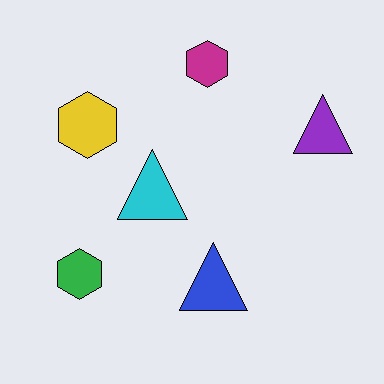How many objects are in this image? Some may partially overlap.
There are 6 objects.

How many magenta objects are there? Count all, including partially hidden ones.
There is 1 magenta object.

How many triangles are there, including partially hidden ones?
There are 3 triangles.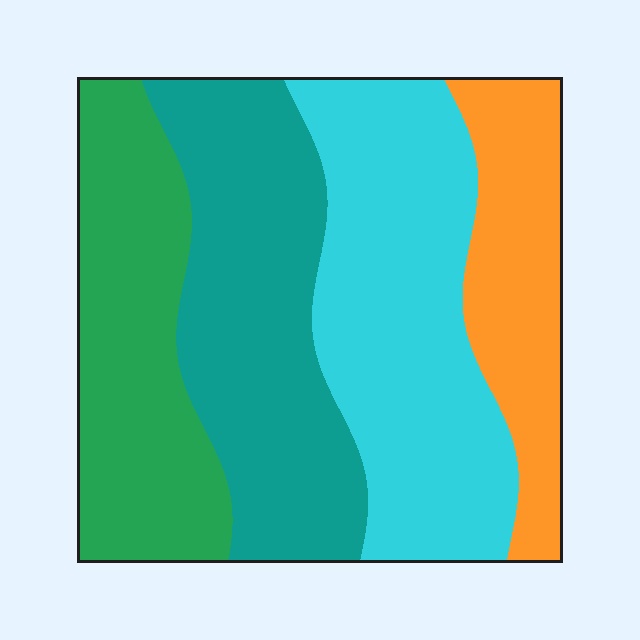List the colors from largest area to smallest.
From largest to smallest: cyan, teal, green, orange.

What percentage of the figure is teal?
Teal covers around 30% of the figure.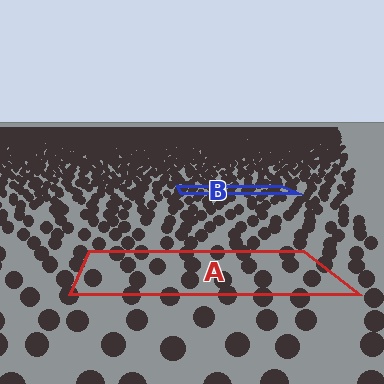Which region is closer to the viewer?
Region A is closer. The texture elements there are larger and more spread out.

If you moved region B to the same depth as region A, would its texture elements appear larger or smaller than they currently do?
They would appear larger. At a closer depth, the same texture elements are projected at a bigger on-screen size.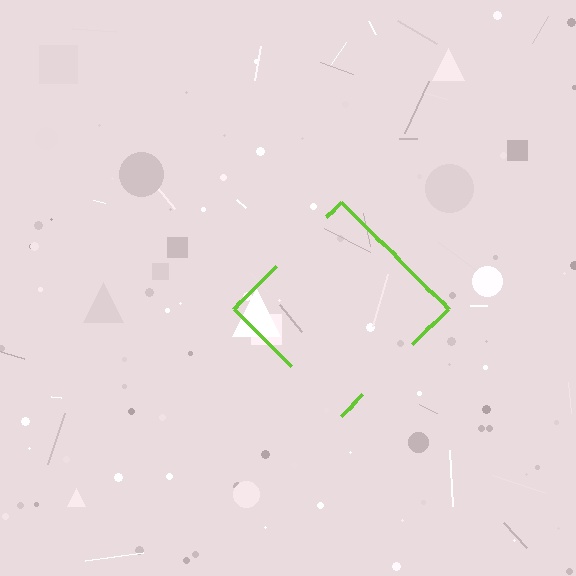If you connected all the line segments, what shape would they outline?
They would outline a diamond.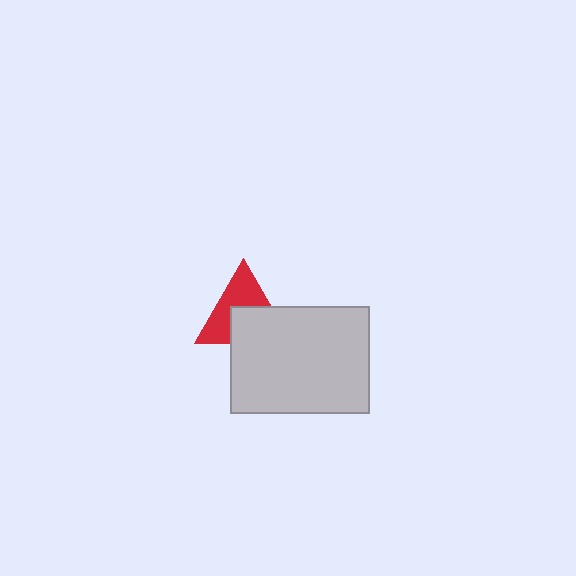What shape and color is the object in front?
The object in front is a light gray rectangle.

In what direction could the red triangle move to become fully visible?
The red triangle could move up. That would shift it out from behind the light gray rectangle entirely.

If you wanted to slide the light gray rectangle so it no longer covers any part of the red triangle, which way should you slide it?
Slide it down — that is the most direct way to separate the two shapes.